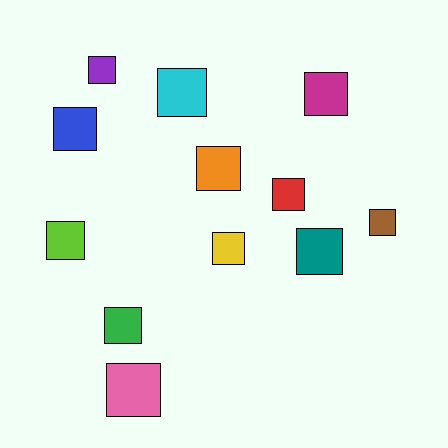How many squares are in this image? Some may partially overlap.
There are 12 squares.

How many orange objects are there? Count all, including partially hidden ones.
There is 1 orange object.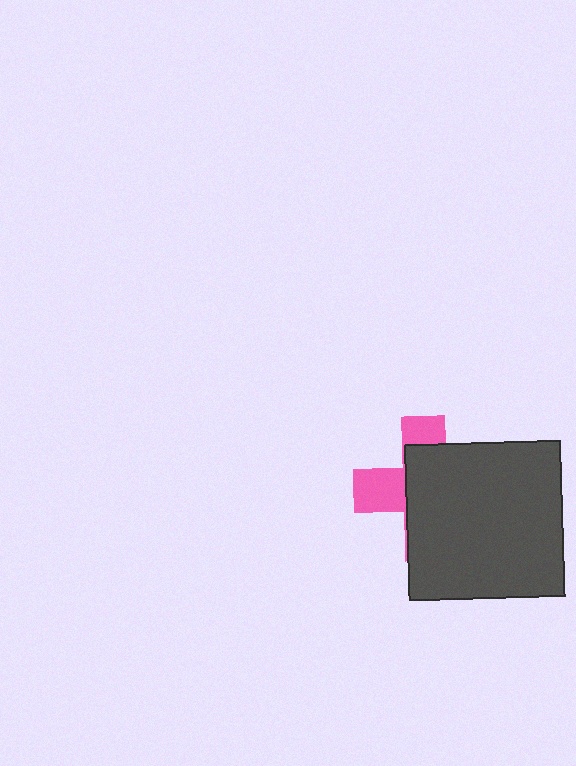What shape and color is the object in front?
The object in front is a dark gray square.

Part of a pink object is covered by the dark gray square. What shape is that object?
It is a cross.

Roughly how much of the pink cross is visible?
A small part of it is visible (roughly 34%).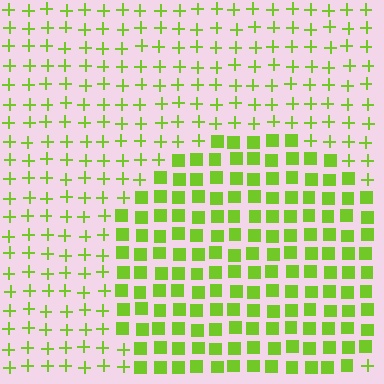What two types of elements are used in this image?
The image uses squares inside the circle region and plus signs outside it.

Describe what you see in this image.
The image is filled with small lime elements arranged in a uniform grid. A circle-shaped region contains squares, while the surrounding area contains plus signs. The boundary is defined purely by the change in element shape.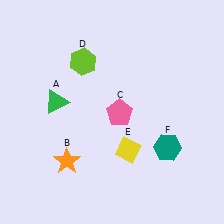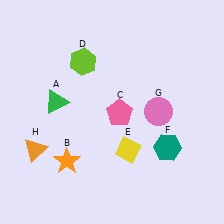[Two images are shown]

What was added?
A pink circle (G), an orange triangle (H) were added in Image 2.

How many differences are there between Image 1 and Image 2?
There are 2 differences between the two images.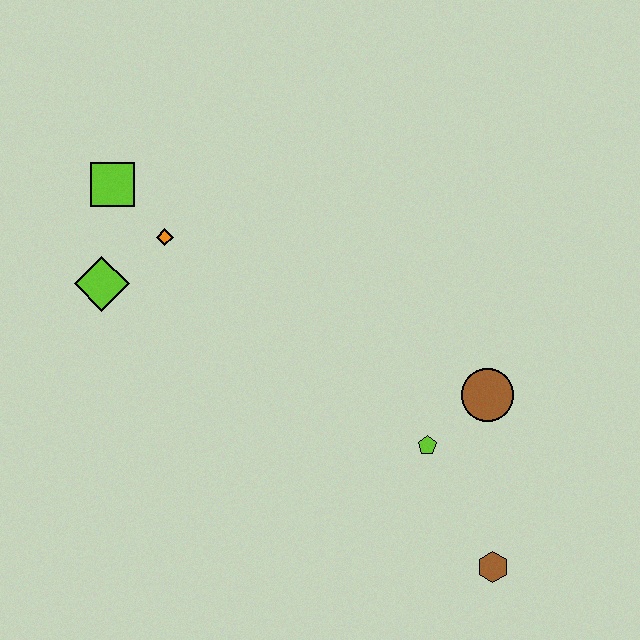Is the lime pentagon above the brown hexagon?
Yes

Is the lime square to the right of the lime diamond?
Yes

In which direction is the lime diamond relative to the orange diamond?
The lime diamond is to the left of the orange diamond.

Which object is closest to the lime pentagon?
The brown circle is closest to the lime pentagon.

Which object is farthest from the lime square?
The brown hexagon is farthest from the lime square.